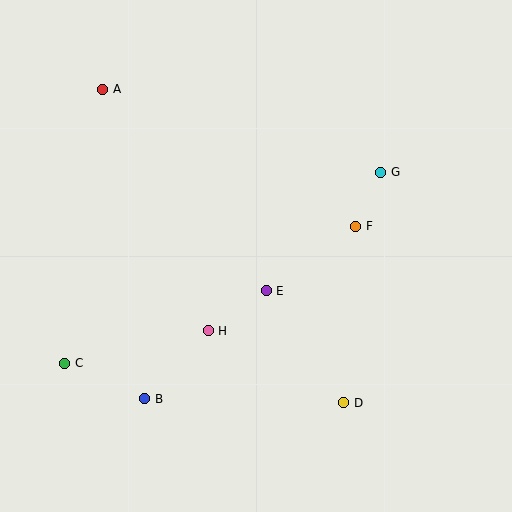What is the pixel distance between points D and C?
The distance between D and C is 282 pixels.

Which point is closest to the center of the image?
Point E at (266, 291) is closest to the center.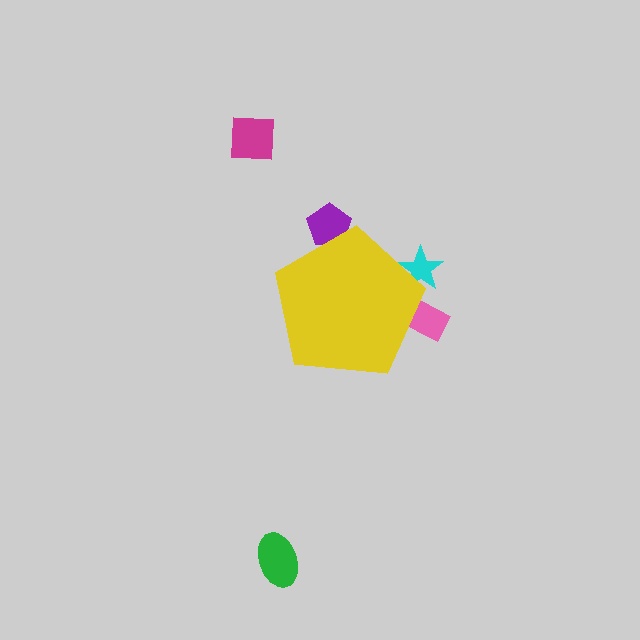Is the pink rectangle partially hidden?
Yes, the pink rectangle is partially hidden behind the yellow pentagon.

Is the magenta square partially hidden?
No, the magenta square is fully visible.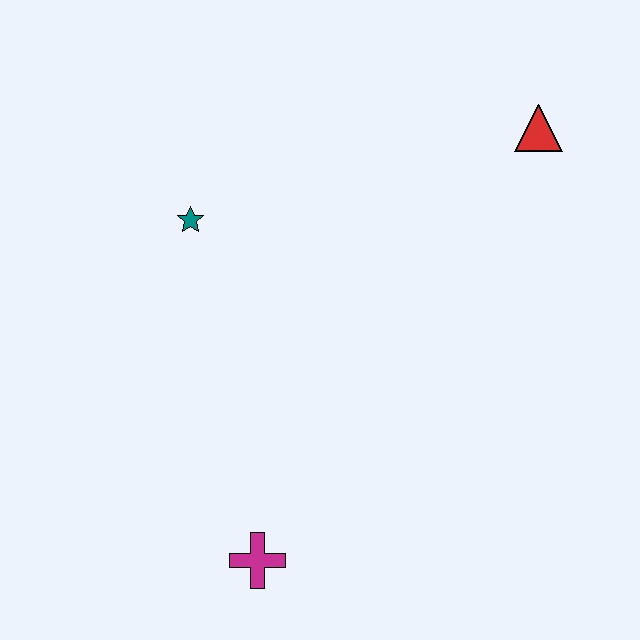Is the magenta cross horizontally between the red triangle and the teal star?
Yes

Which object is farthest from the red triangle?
The magenta cross is farthest from the red triangle.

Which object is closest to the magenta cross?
The teal star is closest to the magenta cross.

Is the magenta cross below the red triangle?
Yes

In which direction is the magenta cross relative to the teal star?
The magenta cross is below the teal star.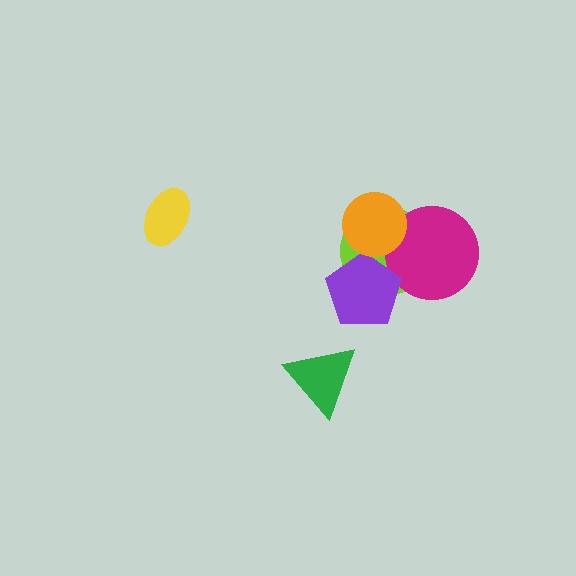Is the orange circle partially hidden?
No, no other shape covers it.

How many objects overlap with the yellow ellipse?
0 objects overlap with the yellow ellipse.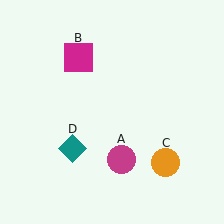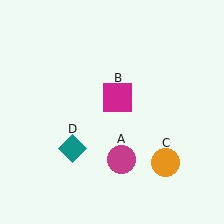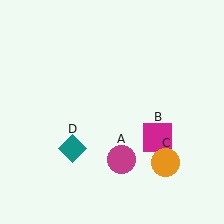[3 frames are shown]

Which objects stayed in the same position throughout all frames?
Magenta circle (object A) and orange circle (object C) and teal diamond (object D) remained stationary.